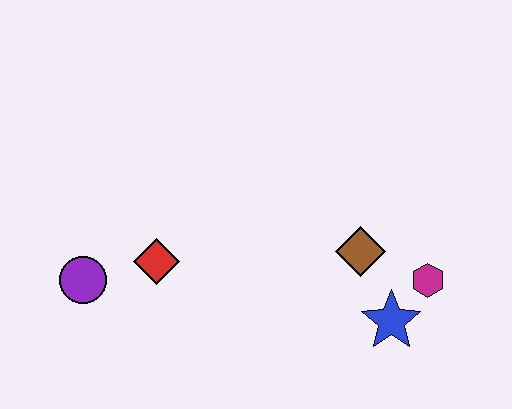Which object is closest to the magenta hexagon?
The blue star is closest to the magenta hexagon.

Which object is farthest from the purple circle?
The magenta hexagon is farthest from the purple circle.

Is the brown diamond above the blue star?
Yes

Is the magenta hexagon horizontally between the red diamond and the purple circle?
No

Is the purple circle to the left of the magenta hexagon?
Yes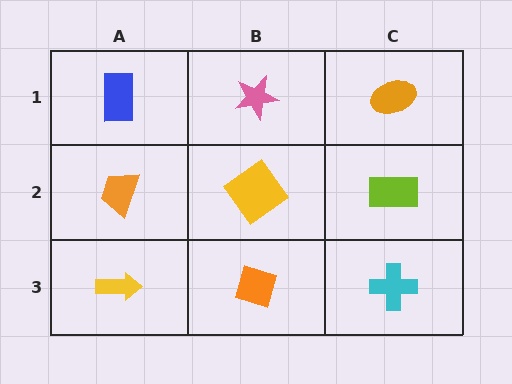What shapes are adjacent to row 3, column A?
An orange trapezoid (row 2, column A), an orange diamond (row 3, column B).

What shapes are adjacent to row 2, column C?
An orange ellipse (row 1, column C), a cyan cross (row 3, column C), a yellow diamond (row 2, column B).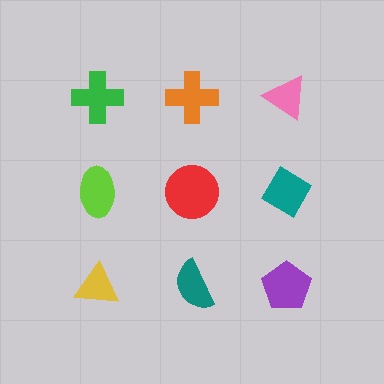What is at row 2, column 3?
A teal diamond.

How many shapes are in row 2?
3 shapes.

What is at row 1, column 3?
A pink triangle.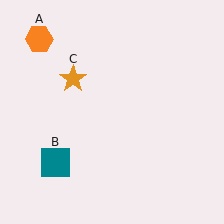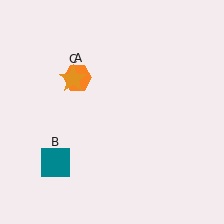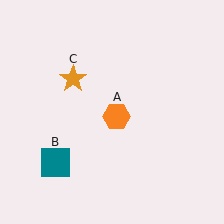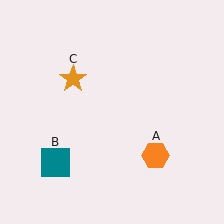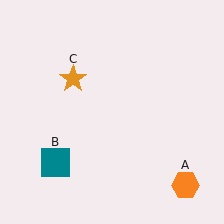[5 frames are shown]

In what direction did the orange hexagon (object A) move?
The orange hexagon (object A) moved down and to the right.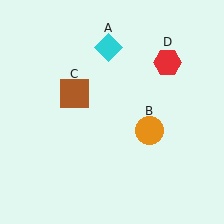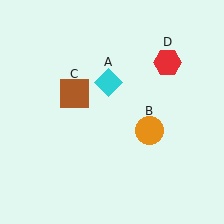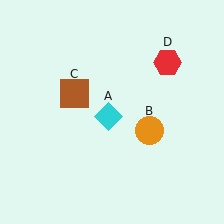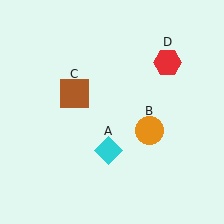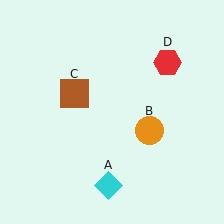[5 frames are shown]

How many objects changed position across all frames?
1 object changed position: cyan diamond (object A).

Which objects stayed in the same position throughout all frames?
Orange circle (object B) and brown square (object C) and red hexagon (object D) remained stationary.